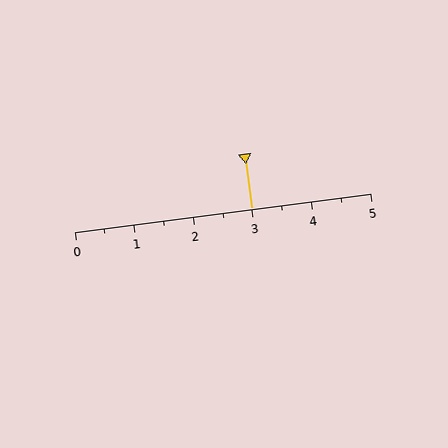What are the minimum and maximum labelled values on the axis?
The axis runs from 0 to 5.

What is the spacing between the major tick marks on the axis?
The major ticks are spaced 1 apart.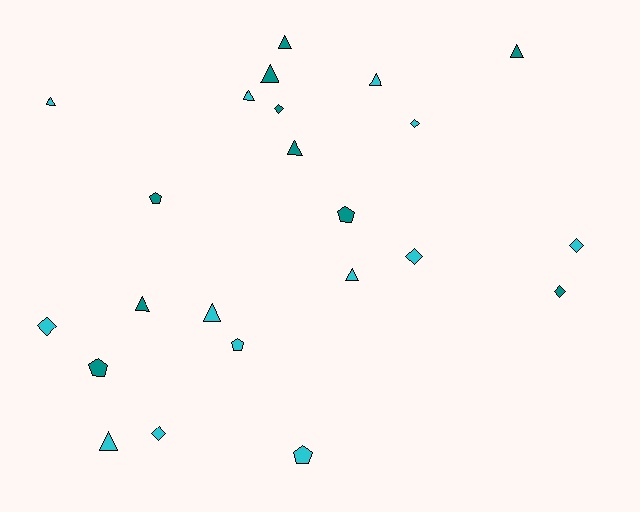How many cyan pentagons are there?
There are 2 cyan pentagons.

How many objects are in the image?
There are 23 objects.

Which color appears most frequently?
Cyan, with 13 objects.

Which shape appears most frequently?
Triangle, with 11 objects.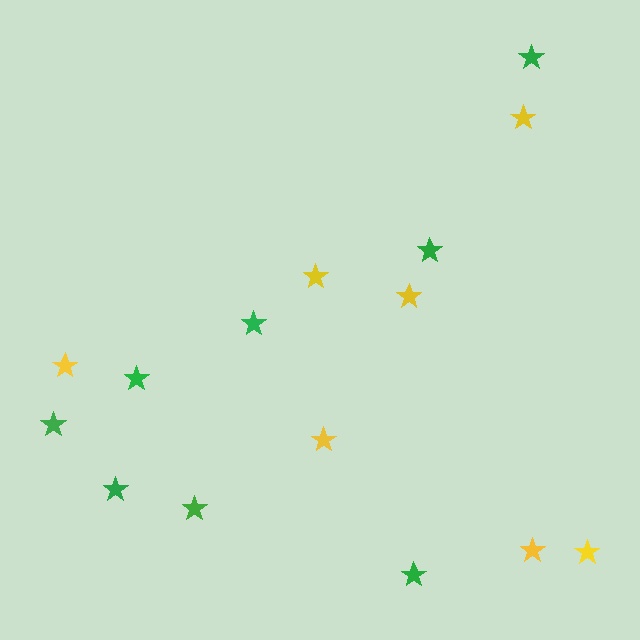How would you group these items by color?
There are 2 groups: one group of yellow stars (7) and one group of green stars (8).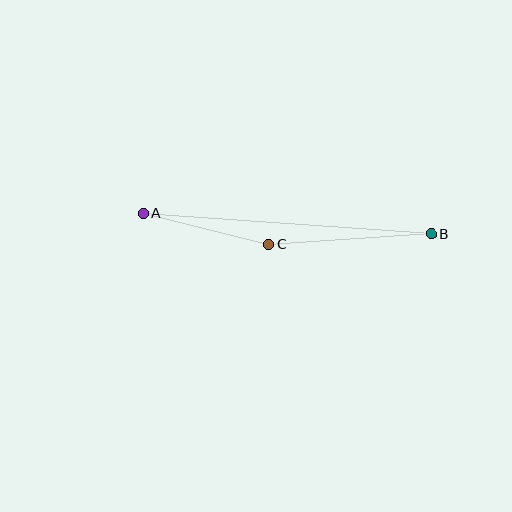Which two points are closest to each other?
Points A and C are closest to each other.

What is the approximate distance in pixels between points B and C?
The distance between B and C is approximately 163 pixels.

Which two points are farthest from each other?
Points A and B are farthest from each other.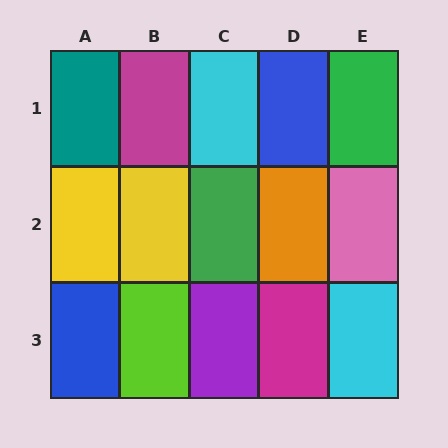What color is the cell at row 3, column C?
Purple.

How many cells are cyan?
2 cells are cyan.